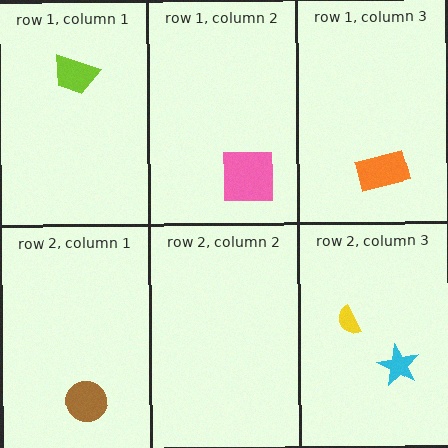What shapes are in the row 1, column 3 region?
The orange rectangle.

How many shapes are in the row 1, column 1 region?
1.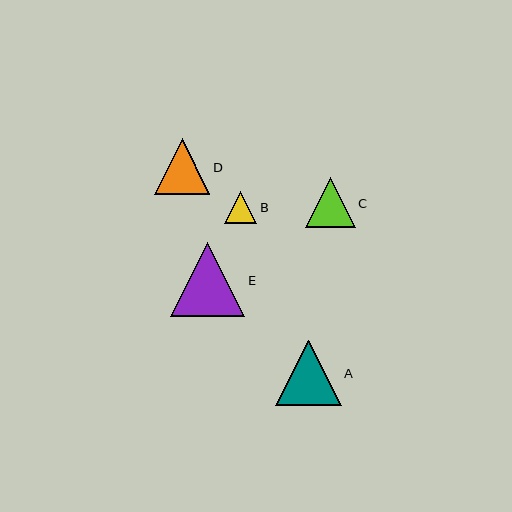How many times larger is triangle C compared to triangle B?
Triangle C is approximately 1.6 times the size of triangle B.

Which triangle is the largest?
Triangle E is the largest with a size of approximately 74 pixels.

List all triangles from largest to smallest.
From largest to smallest: E, A, D, C, B.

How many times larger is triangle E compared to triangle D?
Triangle E is approximately 1.3 times the size of triangle D.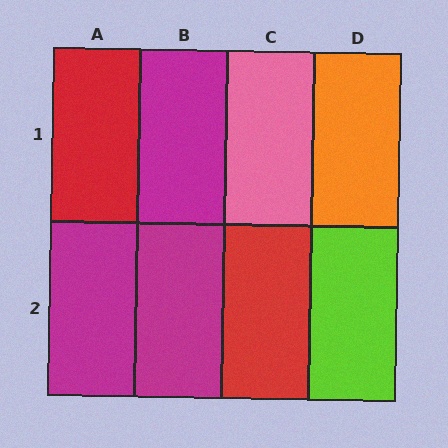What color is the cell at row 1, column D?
Orange.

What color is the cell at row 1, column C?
Pink.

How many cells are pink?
1 cell is pink.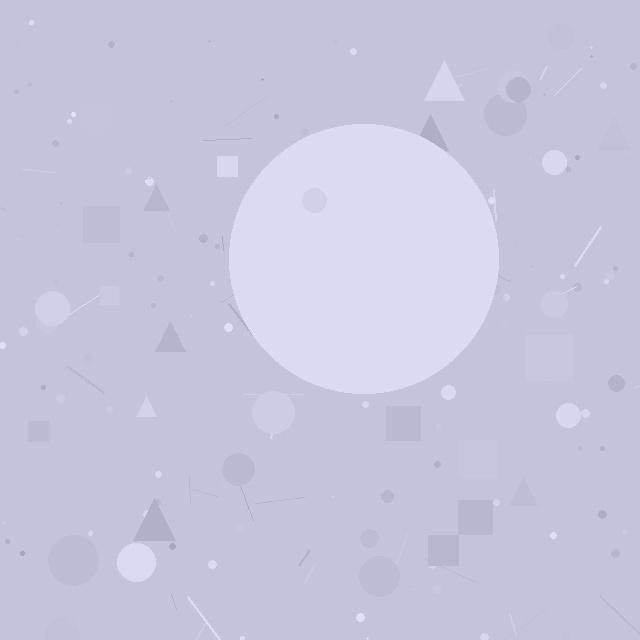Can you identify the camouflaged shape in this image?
The camouflaged shape is a circle.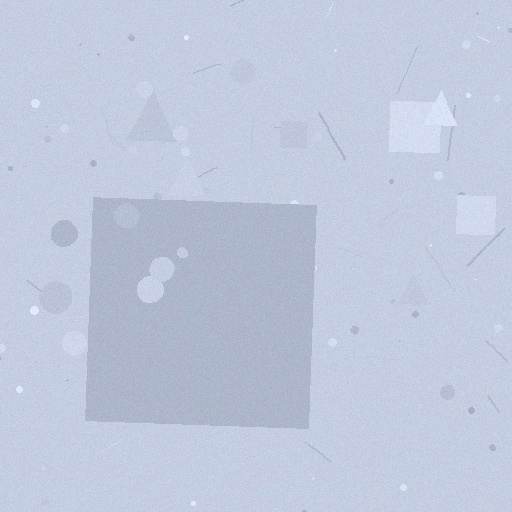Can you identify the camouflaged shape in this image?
The camouflaged shape is a square.